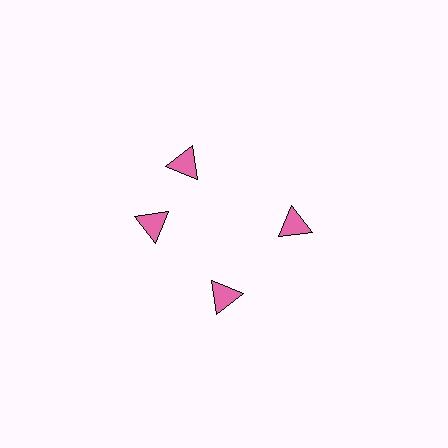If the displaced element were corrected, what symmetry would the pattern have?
It would have 4-fold rotational symmetry — the pattern would map onto itself every 90 degrees.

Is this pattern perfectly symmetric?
No. The 4 pink triangles are arranged in a ring, but one element near the 12 o'clock position is rotated out of alignment along the ring, breaking the 4-fold rotational symmetry.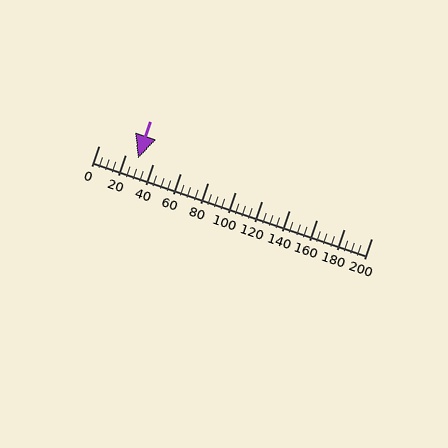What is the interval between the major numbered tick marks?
The major tick marks are spaced 20 units apart.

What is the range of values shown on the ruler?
The ruler shows values from 0 to 200.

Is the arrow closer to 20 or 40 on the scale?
The arrow is closer to 20.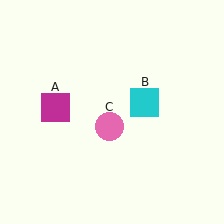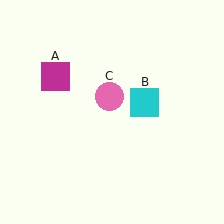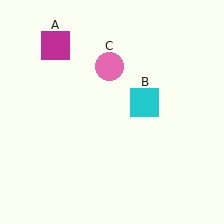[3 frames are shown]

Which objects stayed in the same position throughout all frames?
Cyan square (object B) remained stationary.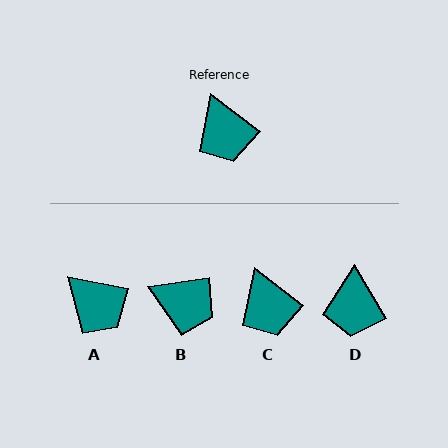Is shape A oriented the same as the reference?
No, it is off by about 26 degrees.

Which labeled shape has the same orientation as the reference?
C.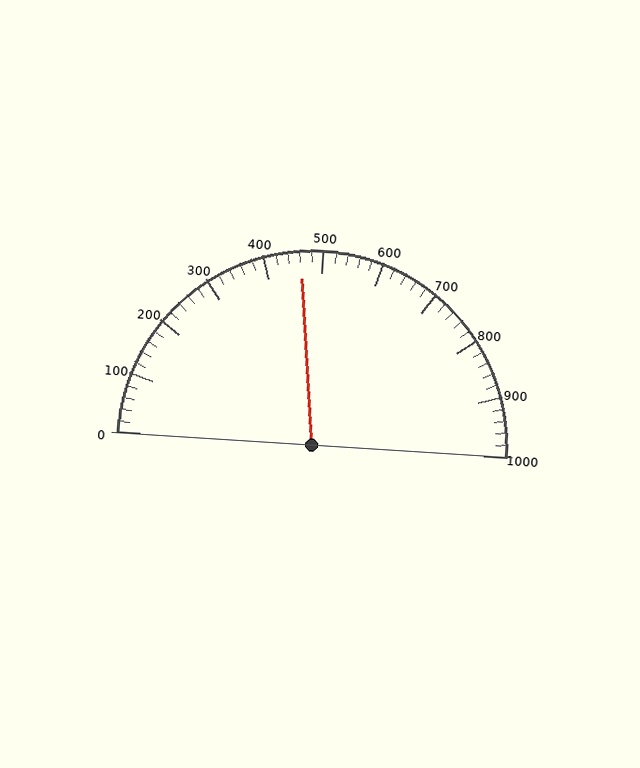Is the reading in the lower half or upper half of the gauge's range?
The reading is in the lower half of the range (0 to 1000).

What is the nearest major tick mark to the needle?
The nearest major tick mark is 500.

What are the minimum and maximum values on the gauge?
The gauge ranges from 0 to 1000.